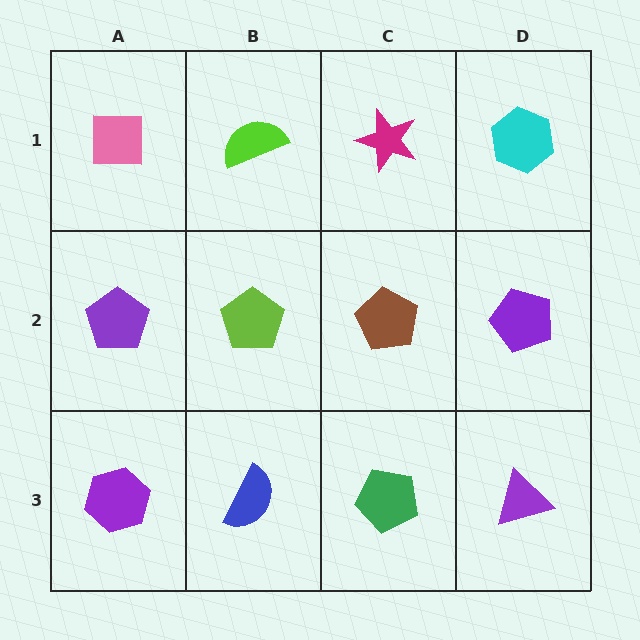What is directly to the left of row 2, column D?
A brown pentagon.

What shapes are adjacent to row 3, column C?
A brown pentagon (row 2, column C), a blue semicircle (row 3, column B), a purple triangle (row 3, column D).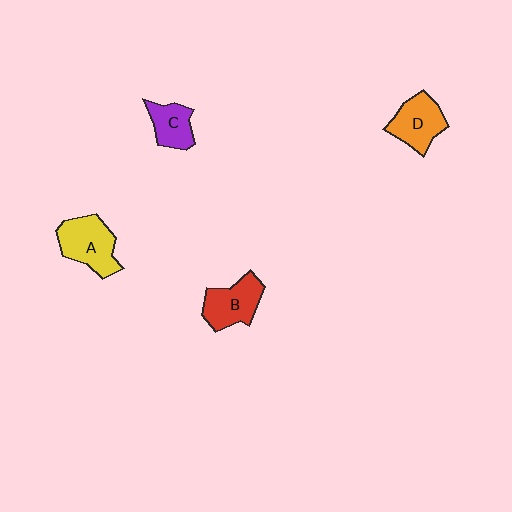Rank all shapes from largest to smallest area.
From largest to smallest: A (yellow), B (red), D (orange), C (purple).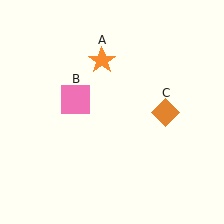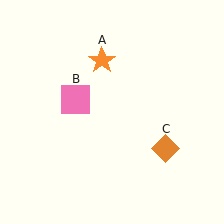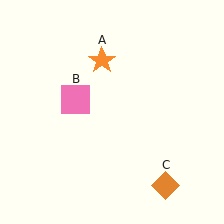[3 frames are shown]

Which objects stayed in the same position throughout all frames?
Orange star (object A) and pink square (object B) remained stationary.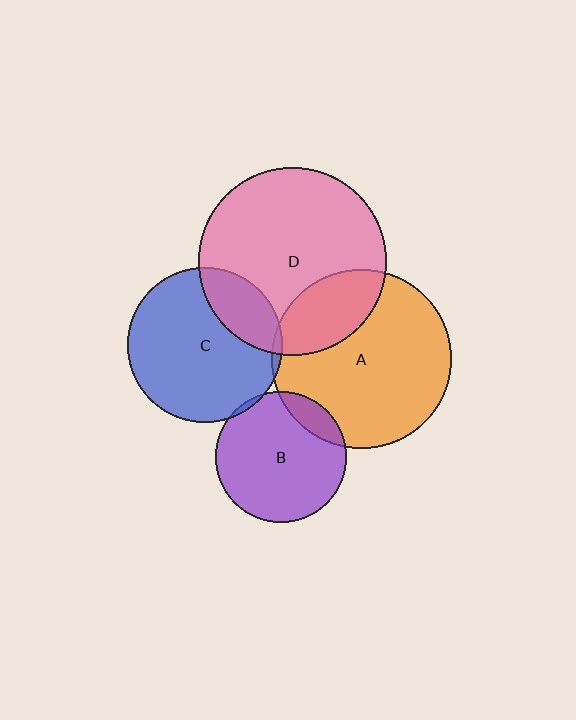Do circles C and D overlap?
Yes.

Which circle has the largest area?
Circle D (pink).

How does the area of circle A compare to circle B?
Approximately 1.9 times.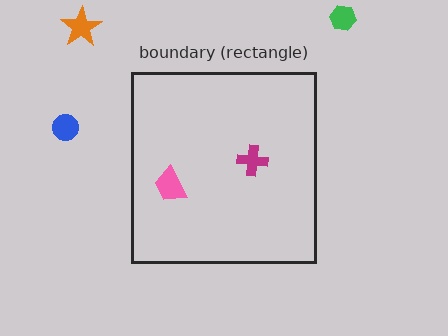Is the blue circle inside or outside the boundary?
Outside.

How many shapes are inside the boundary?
2 inside, 3 outside.